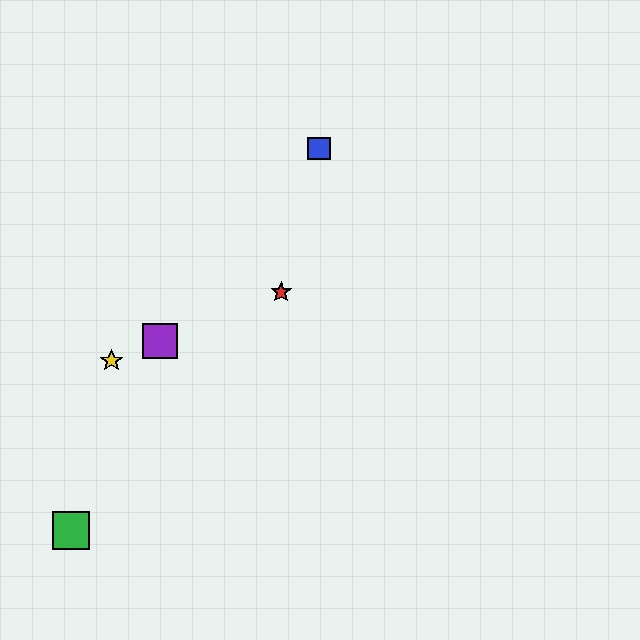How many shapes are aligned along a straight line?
3 shapes (the red star, the yellow star, the purple square) are aligned along a straight line.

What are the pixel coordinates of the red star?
The red star is at (281, 292).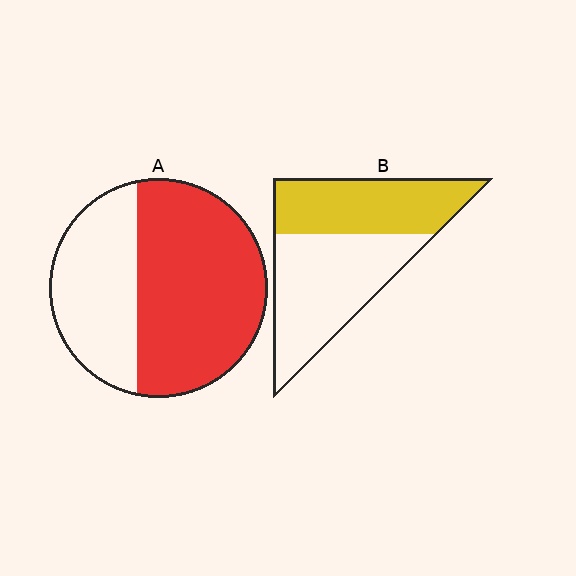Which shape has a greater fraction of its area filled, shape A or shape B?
Shape A.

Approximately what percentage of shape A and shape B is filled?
A is approximately 60% and B is approximately 45%.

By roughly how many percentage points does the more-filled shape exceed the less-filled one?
By roughly 20 percentage points (A over B).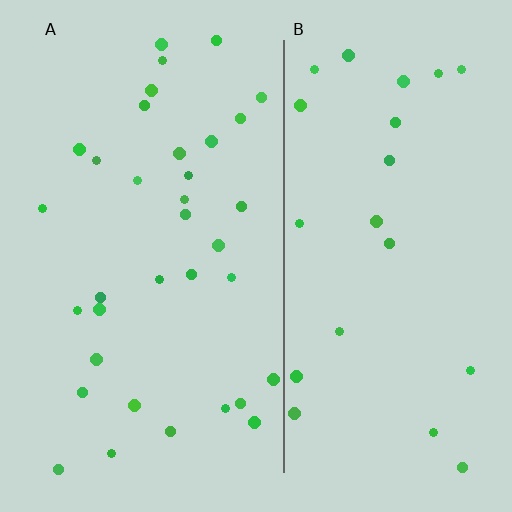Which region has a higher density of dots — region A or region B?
A (the left).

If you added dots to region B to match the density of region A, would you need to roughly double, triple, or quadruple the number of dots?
Approximately double.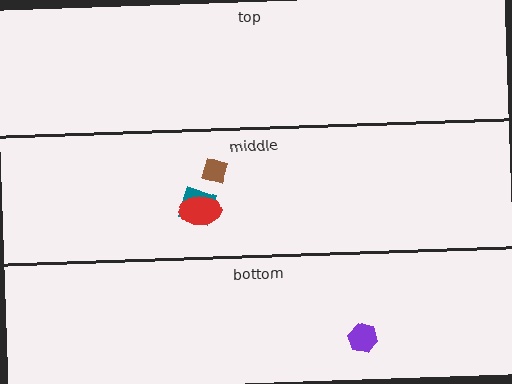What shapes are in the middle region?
The teal square, the red ellipse, the brown diamond.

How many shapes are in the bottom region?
1.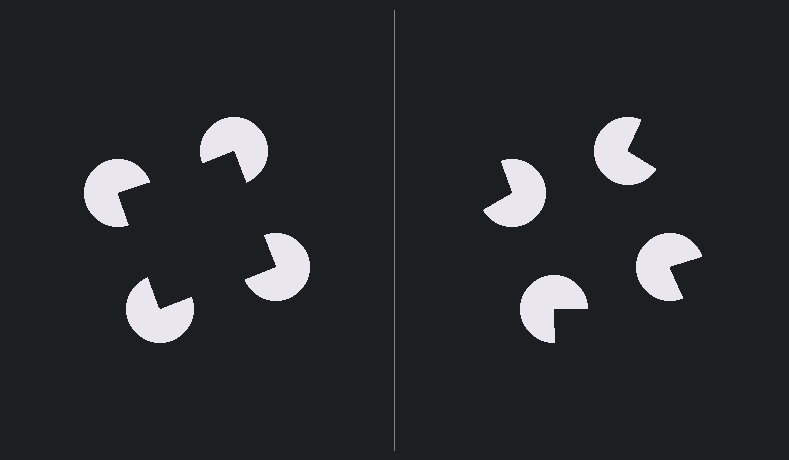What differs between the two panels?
The pac-man discs are positioned identically on both sides; only the wedge orientations differ. On the left they align to a square; on the right they are misaligned.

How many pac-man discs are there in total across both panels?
8 — 4 on each side.